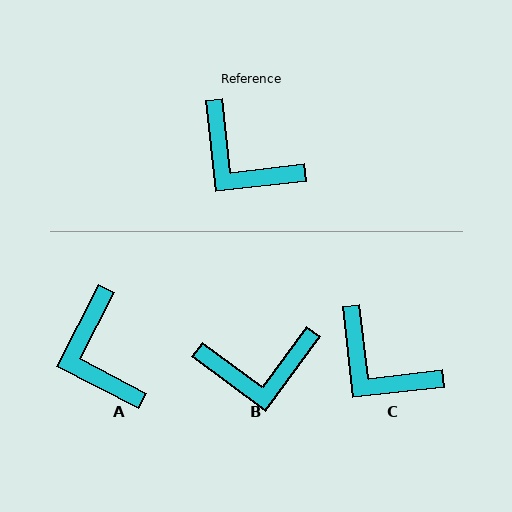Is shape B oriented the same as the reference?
No, it is off by about 47 degrees.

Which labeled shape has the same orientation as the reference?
C.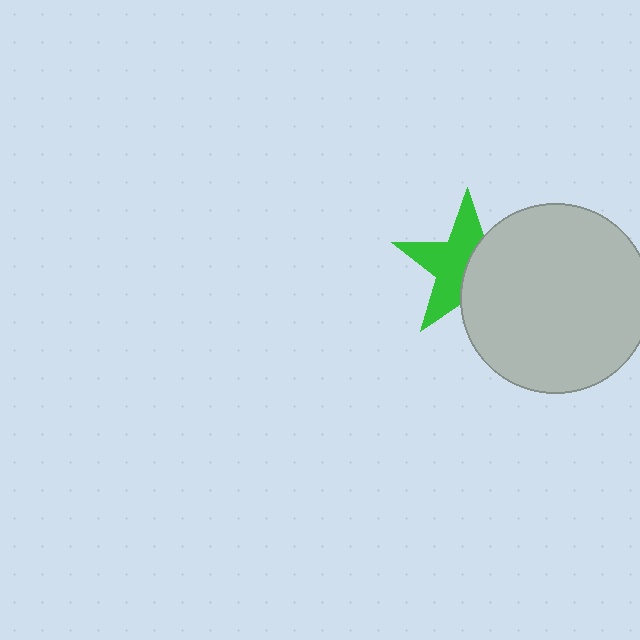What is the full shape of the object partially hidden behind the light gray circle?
The partially hidden object is a green star.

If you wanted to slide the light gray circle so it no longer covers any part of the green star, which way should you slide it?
Slide it right — that is the most direct way to separate the two shapes.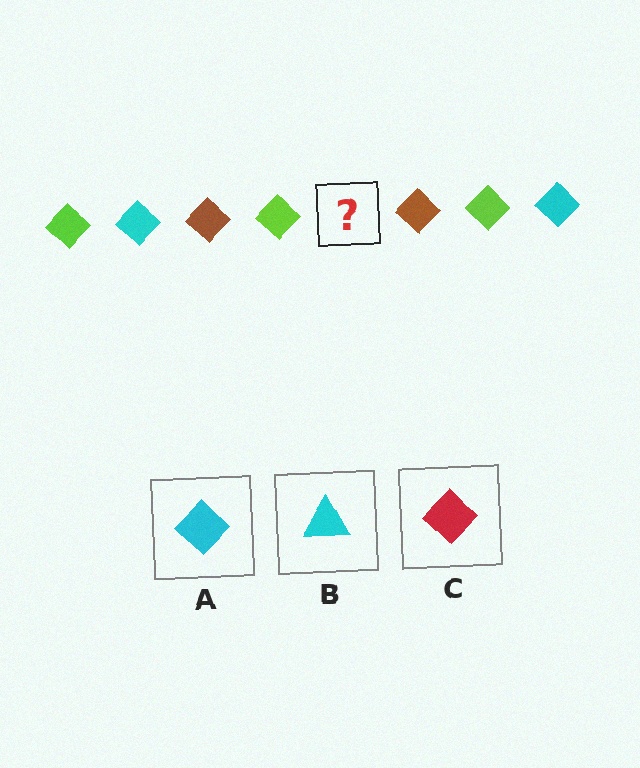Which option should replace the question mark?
Option A.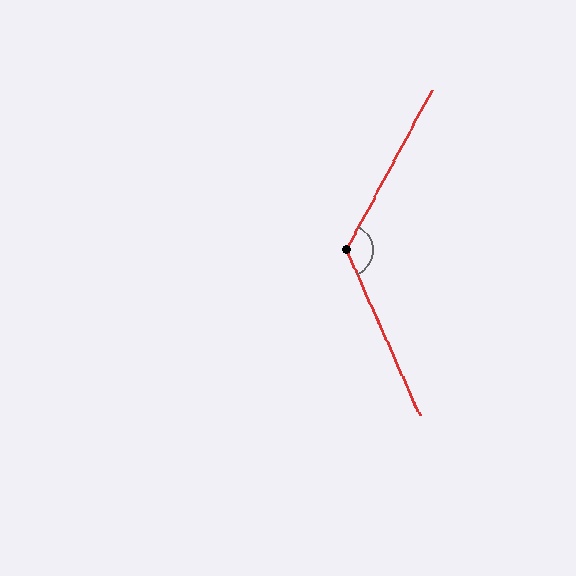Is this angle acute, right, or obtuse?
It is obtuse.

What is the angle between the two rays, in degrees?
Approximately 128 degrees.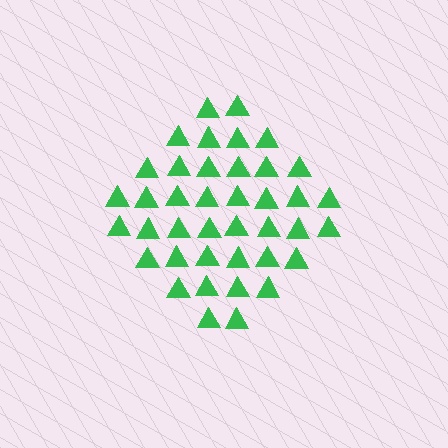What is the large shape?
The large shape is a diamond.